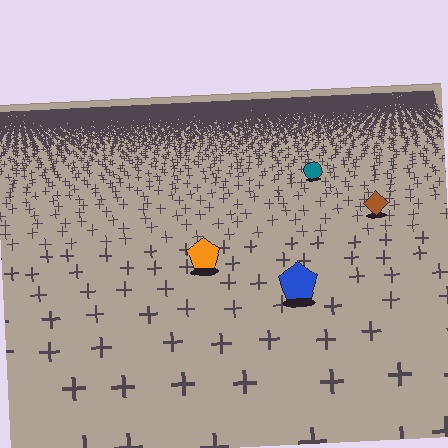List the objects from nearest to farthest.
From nearest to farthest: the blue pentagon, the orange pentagon, the brown diamond, the teal circle.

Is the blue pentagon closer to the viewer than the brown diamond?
Yes. The blue pentagon is closer — you can tell from the texture gradient: the ground texture is coarser near it.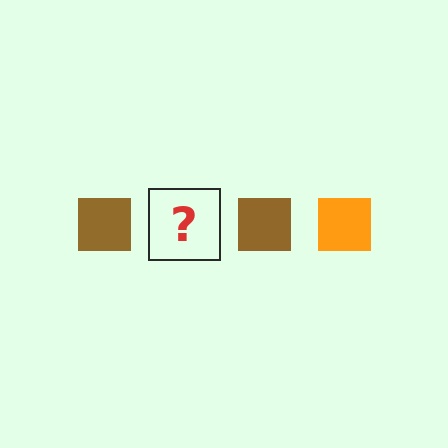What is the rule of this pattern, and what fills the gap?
The rule is that the pattern cycles through brown, orange squares. The gap should be filled with an orange square.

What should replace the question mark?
The question mark should be replaced with an orange square.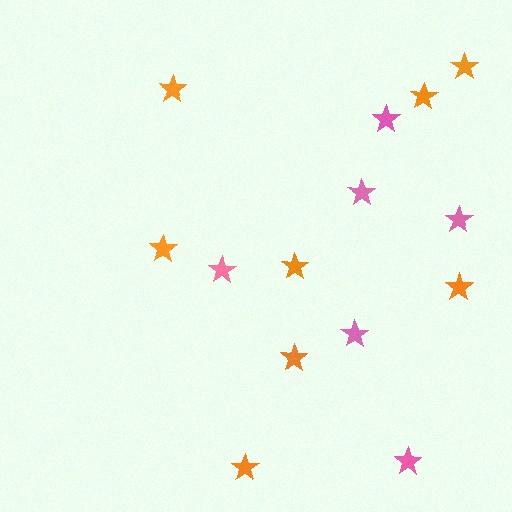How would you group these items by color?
There are 2 groups: one group of pink stars (6) and one group of orange stars (8).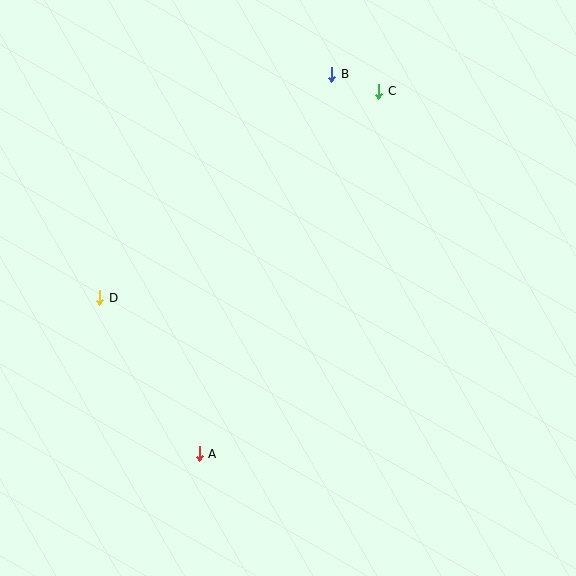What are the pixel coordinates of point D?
Point D is at (100, 298).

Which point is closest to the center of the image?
Point A at (199, 454) is closest to the center.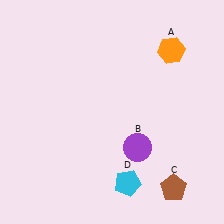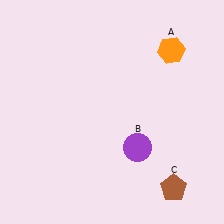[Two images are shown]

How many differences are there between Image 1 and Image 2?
There is 1 difference between the two images.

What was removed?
The cyan pentagon (D) was removed in Image 2.